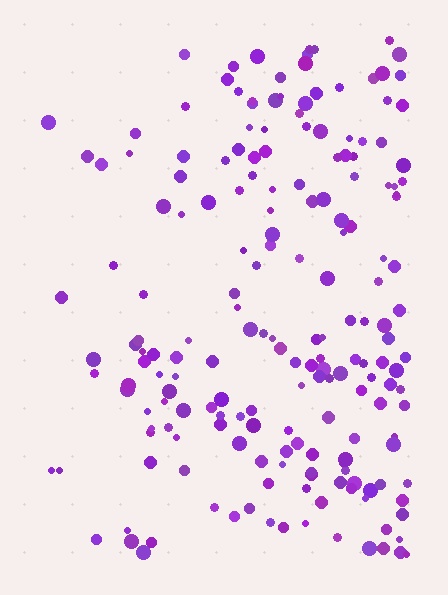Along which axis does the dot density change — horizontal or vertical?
Horizontal.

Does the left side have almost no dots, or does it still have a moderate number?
Still a moderate number, just noticeably fewer than the right.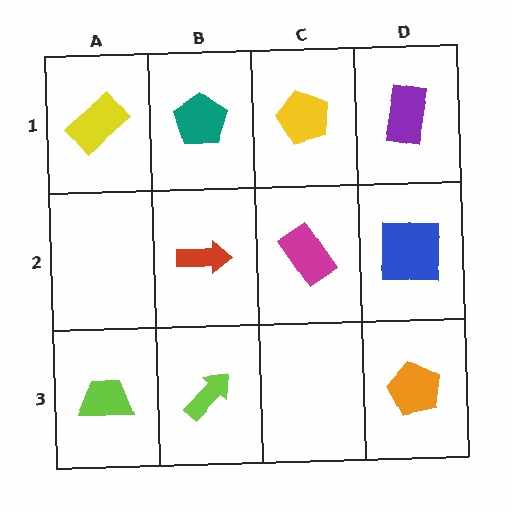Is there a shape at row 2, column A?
No, that cell is empty.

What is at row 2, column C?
A magenta rectangle.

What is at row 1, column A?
A yellow rectangle.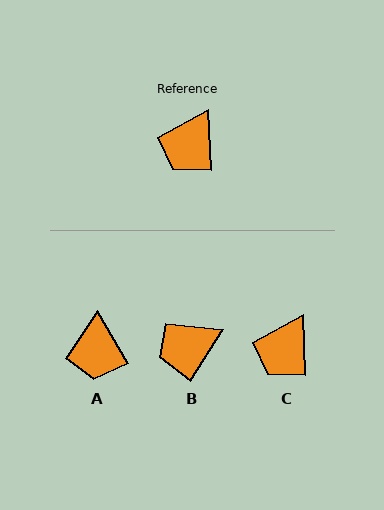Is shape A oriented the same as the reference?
No, it is off by about 28 degrees.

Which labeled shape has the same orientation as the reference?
C.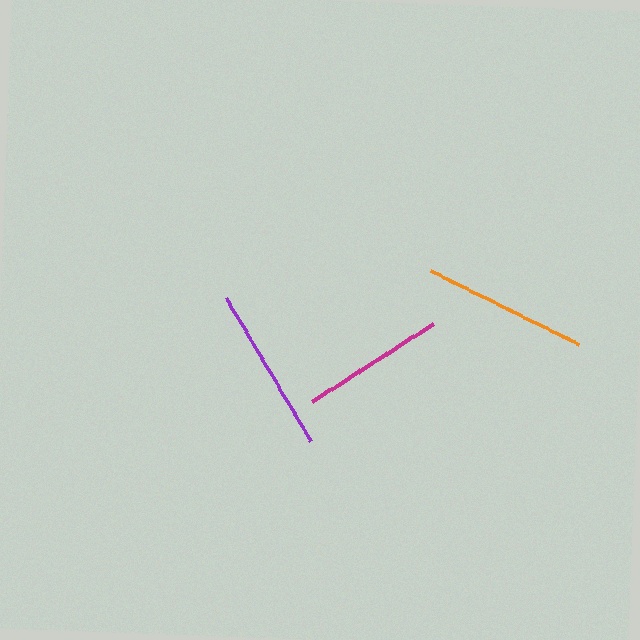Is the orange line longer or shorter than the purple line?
The purple line is longer than the orange line.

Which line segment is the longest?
The purple line is the longest at approximately 166 pixels.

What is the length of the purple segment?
The purple segment is approximately 166 pixels long.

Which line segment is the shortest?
The magenta line is the shortest at approximately 144 pixels.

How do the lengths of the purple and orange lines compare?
The purple and orange lines are approximately the same length.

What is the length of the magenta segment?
The magenta segment is approximately 144 pixels long.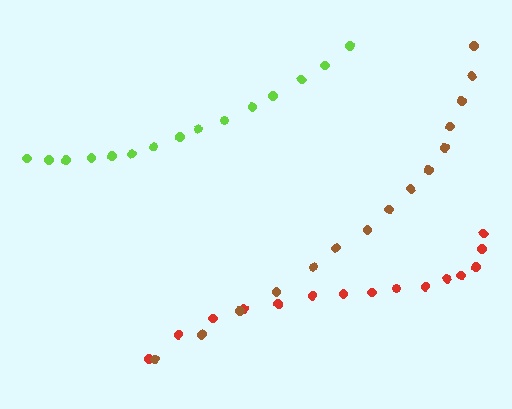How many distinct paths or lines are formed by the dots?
There are 3 distinct paths.